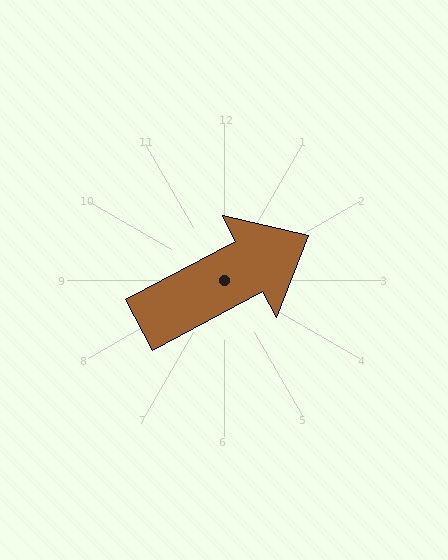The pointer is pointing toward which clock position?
Roughly 2 o'clock.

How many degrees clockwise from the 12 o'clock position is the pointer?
Approximately 62 degrees.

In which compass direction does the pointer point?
Northeast.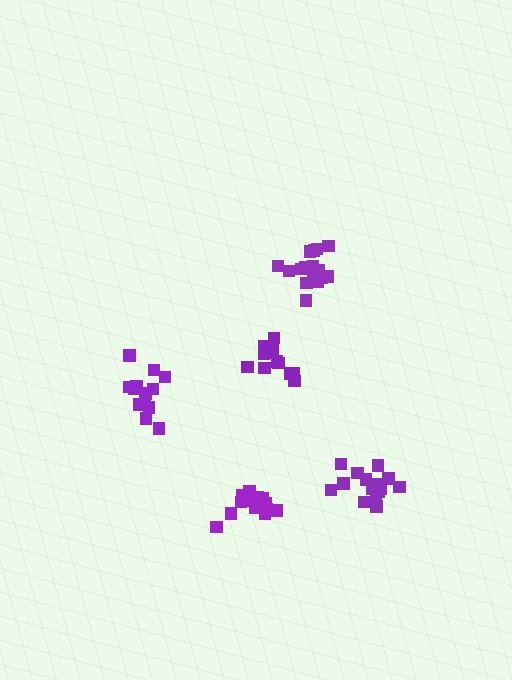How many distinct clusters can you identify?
There are 5 distinct clusters.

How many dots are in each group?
Group 1: 16 dots, Group 2: 13 dots, Group 3: 13 dots, Group 4: 13 dots, Group 5: 15 dots (70 total).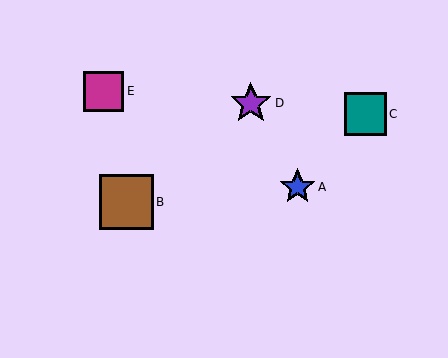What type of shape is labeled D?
Shape D is a purple star.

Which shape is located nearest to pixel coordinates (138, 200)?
The brown square (labeled B) at (126, 202) is nearest to that location.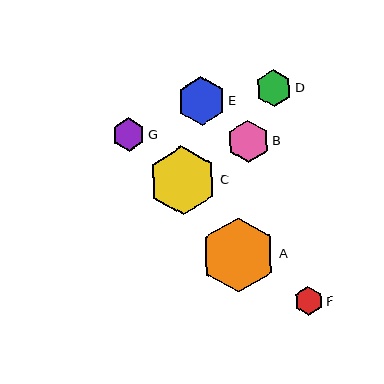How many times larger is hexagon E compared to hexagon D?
Hexagon E is approximately 1.3 times the size of hexagon D.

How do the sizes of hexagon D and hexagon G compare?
Hexagon D and hexagon G are approximately the same size.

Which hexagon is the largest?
Hexagon A is the largest with a size of approximately 75 pixels.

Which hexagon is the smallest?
Hexagon F is the smallest with a size of approximately 29 pixels.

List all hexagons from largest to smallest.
From largest to smallest: A, C, E, B, D, G, F.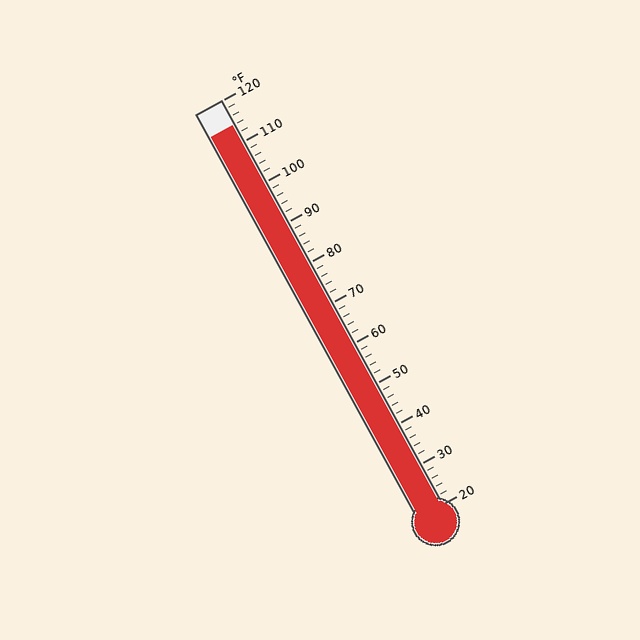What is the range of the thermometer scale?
The thermometer scale ranges from 20°F to 120°F.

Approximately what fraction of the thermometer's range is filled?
The thermometer is filled to approximately 95% of its range.